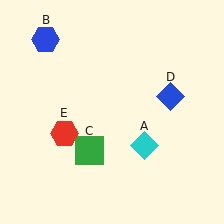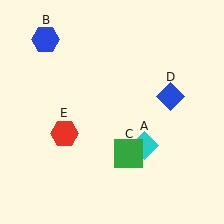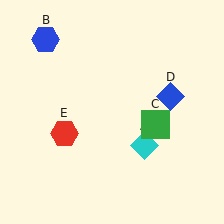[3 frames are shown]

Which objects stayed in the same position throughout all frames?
Cyan diamond (object A) and blue hexagon (object B) and blue diamond (object D) and red hexagon (object E) remained stationary.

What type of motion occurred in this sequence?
The green square (object C) rotated counterclockwise around the center of the scene.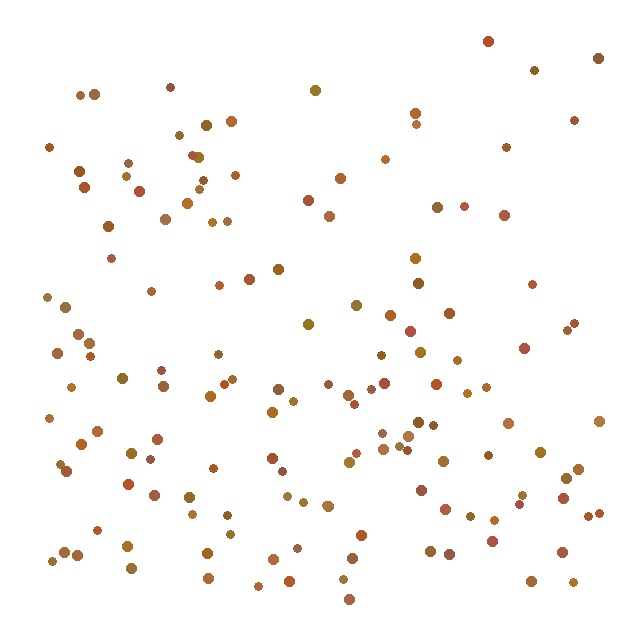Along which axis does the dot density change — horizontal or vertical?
Vertical.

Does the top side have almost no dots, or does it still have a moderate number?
Still a moderate number, just noticeably fewer than the bottom.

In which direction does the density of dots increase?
From top to bottom, with the bottom side densest.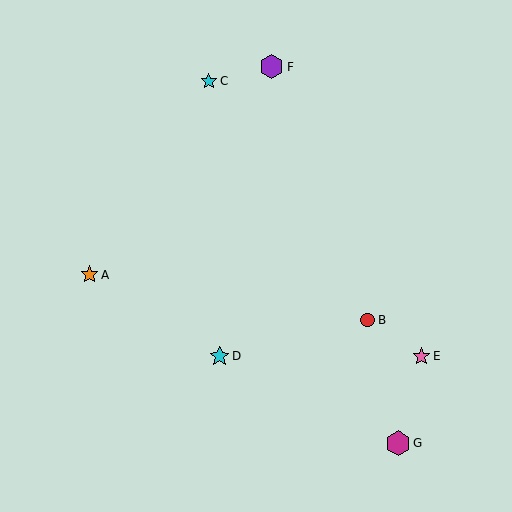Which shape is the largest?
The magenta hexagon (labeled G) is the largest.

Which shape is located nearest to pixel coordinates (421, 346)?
The pink star (labeled E) at (421, 356) is nearest to that location.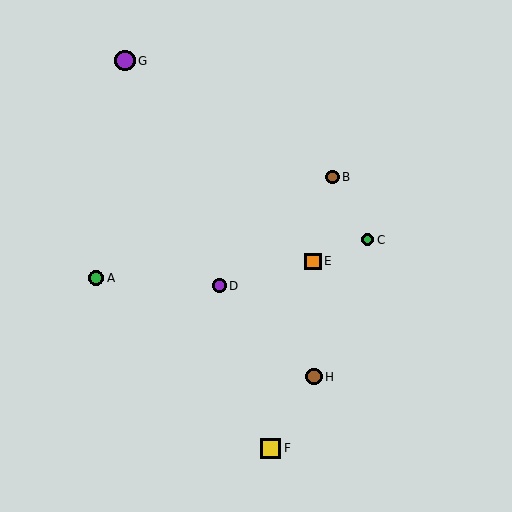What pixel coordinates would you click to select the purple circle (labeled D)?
Click at (219, 286) to select the purple circle D.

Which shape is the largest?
The yellow square (labeled F) is the largest.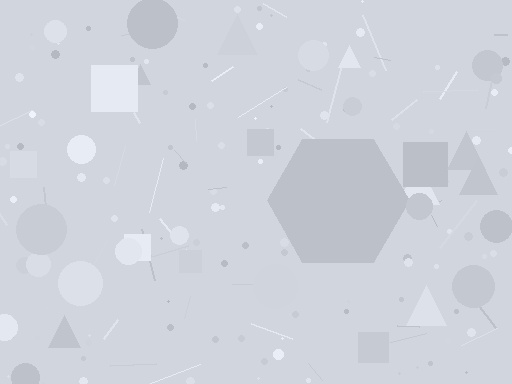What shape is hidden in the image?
A hexagon is hidden in the image.